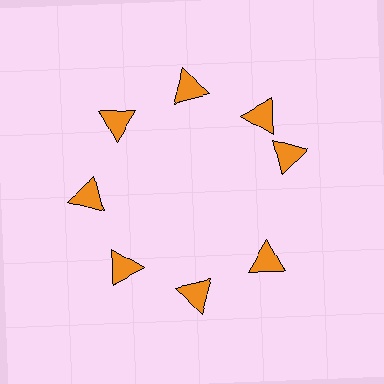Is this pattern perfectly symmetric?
No. The 8 orange triangles are arranged in a ring, but one element near the 3 o'clock position is rotated out of alignment along the ring, breaking the 8-fold rotational symmetry.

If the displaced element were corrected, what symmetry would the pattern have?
It would have 8-fold rotational symmetry — the pattern would map onto itself every 45 degrees.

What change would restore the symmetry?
The symmetry would be restored by rotating it back into even spacing with its neighbors so that all 8 triangles sit at equal angles and equal distance from the center.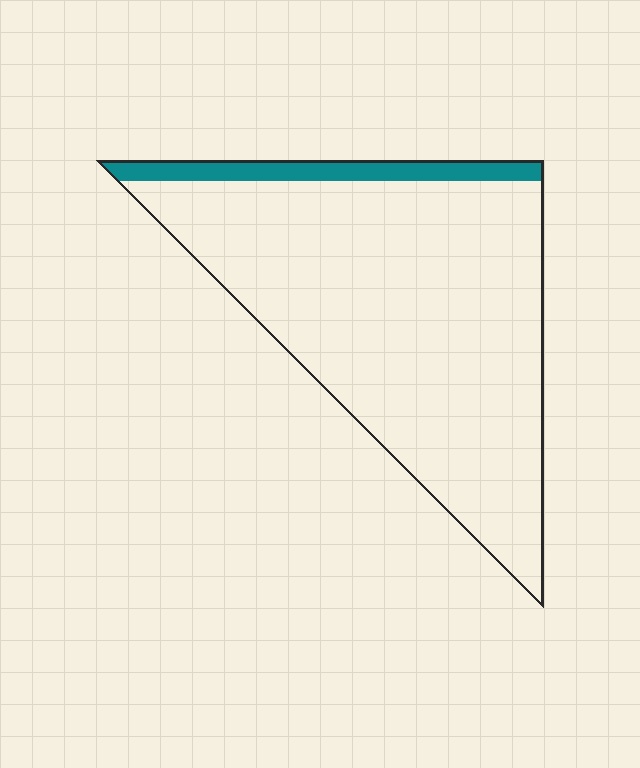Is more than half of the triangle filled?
No.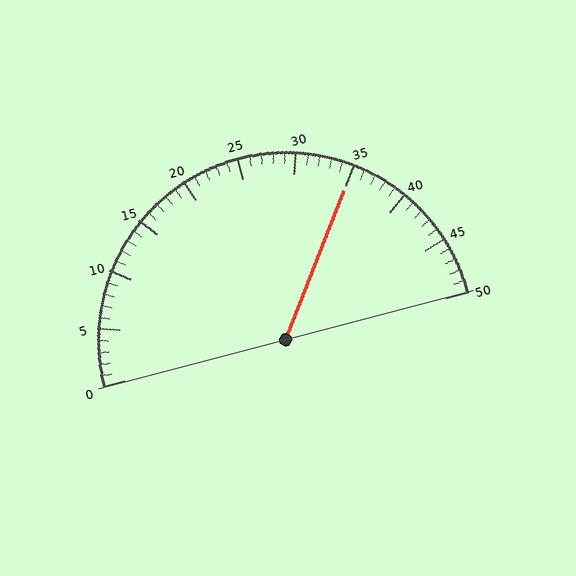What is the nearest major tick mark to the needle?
The nearest major tick mark is 35.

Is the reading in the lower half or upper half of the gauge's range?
The reading is in the upper half of the range (0 to 50).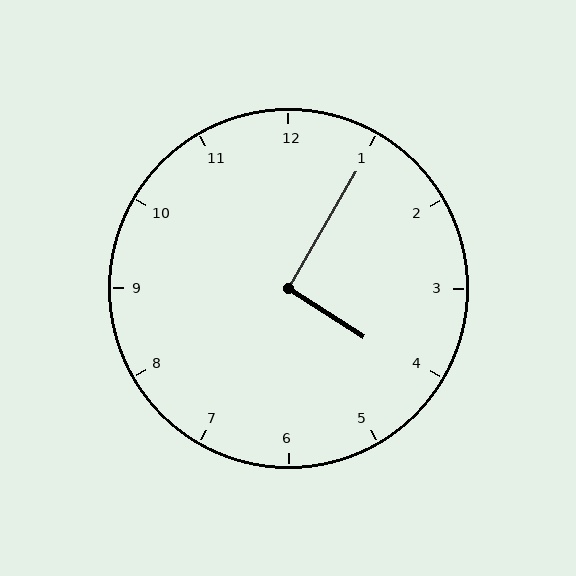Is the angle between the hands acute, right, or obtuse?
It is right.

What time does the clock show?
4:05.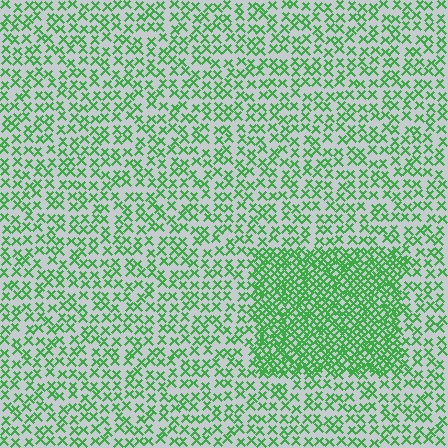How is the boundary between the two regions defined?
The boundary is defined by a change in element density (approximately 2.3x ratio). All elements are the same color, size, and shape.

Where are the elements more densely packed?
The elements are more densely packed inside the rectangle boundary.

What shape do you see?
I see a rectangle.